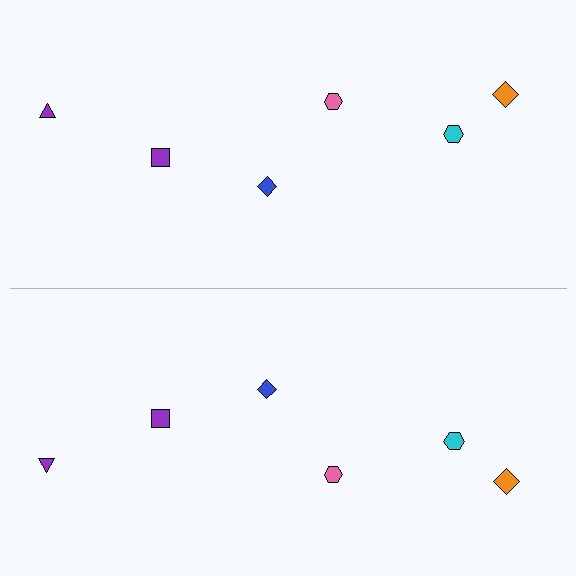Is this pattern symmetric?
Yes, this pattern has bilateral (reflection) symmetry.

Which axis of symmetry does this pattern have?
The pattern has a horizontal axis of symmetry running through the center of the image.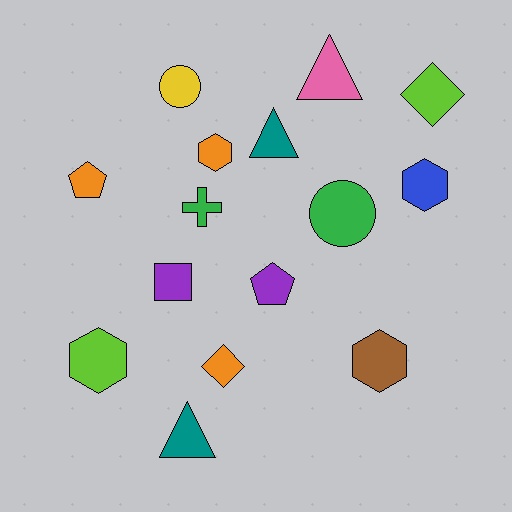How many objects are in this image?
There are 15 objects.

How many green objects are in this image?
There are 2 green objects.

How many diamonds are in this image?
There are 2 diamonds.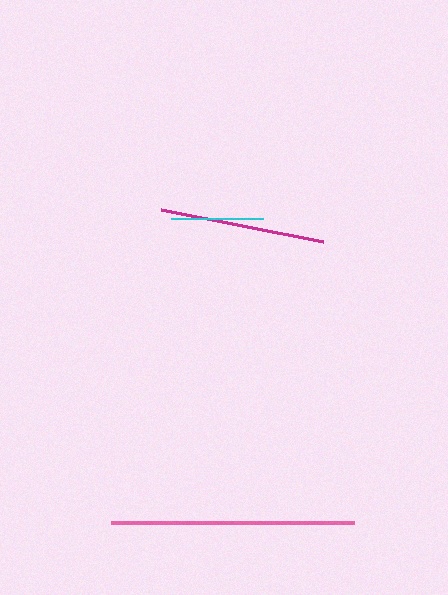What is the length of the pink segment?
The pink segment is approximately 243 pixels long.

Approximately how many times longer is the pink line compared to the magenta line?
The pink line is approximately 1.5 times the length of the magenta line.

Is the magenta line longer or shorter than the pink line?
The pink line is longer than the magenta line.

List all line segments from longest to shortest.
From longest to shortest: pink, magenta, cyan.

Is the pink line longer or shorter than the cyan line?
The pink line is longer than the cyan line.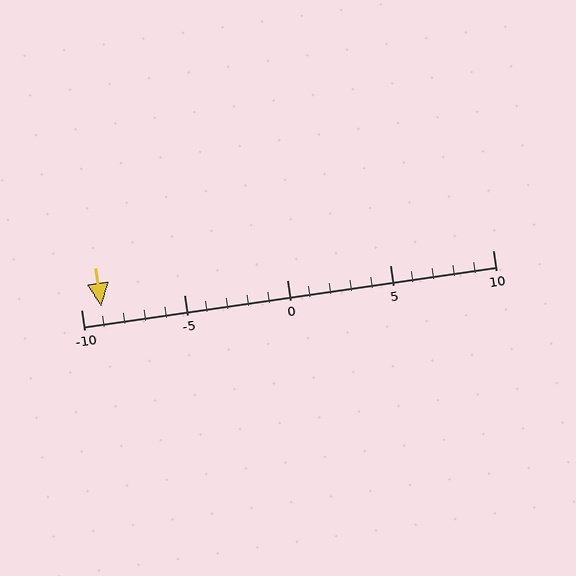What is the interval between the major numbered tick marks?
The major tick marks are spaced 5 units apart.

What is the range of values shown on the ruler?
The ruler shows values from -10 to 10.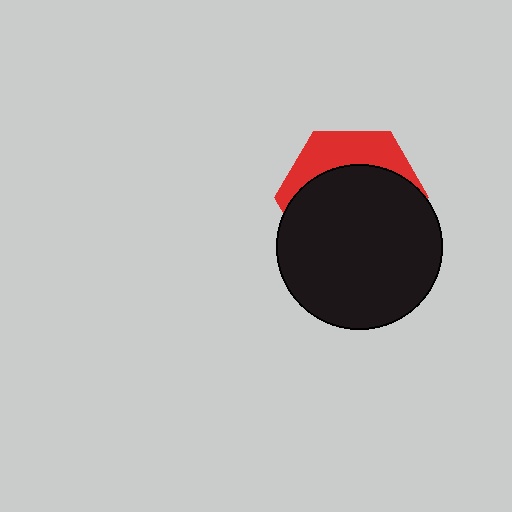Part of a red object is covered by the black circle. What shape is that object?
It is a hexagon.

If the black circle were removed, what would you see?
You would see the complete red hexagon.